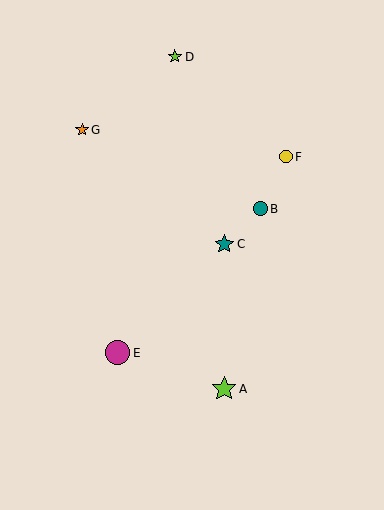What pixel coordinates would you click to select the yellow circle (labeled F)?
Click at (286, 157) to select the yellow circle F.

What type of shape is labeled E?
Shape E is a magenta circle.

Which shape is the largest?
The magenta circle (labeled E) is the largest.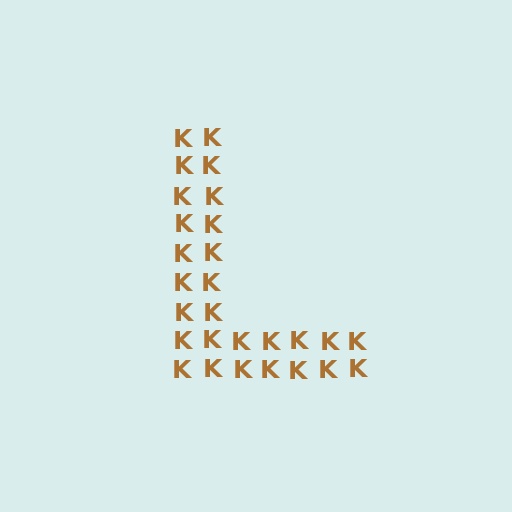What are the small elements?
The small elements are letter K's.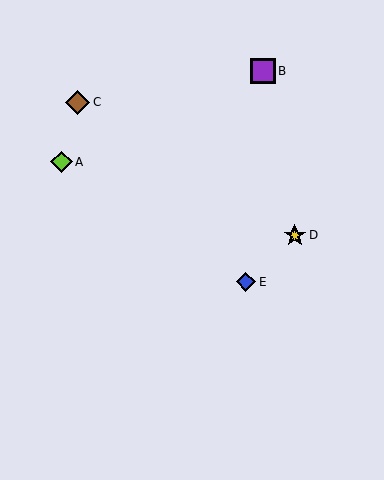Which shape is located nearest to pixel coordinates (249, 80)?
The purple square (labeled B) at (263, 71) is nearest to that location.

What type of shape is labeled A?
Shape A is a lime diamond.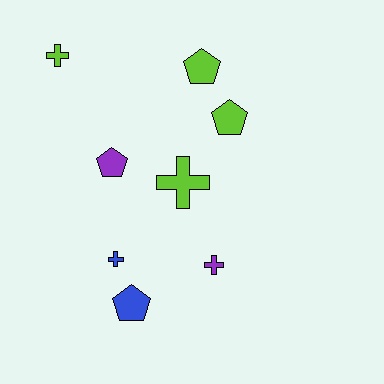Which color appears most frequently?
Lime, with 4 objects.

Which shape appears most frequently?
Pentagon, with 4 objects.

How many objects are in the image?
There are 8 objects.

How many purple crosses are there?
There is 1 purple cross.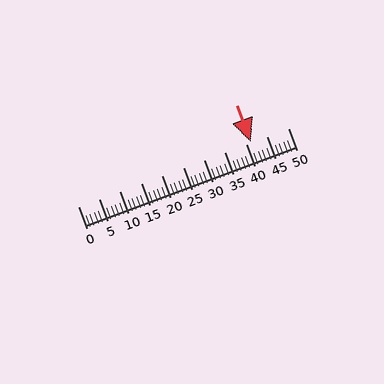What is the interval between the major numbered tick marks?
The major tick marks are spaced 5 units apart.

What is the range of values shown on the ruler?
The ruler shows values from 0 to 50.